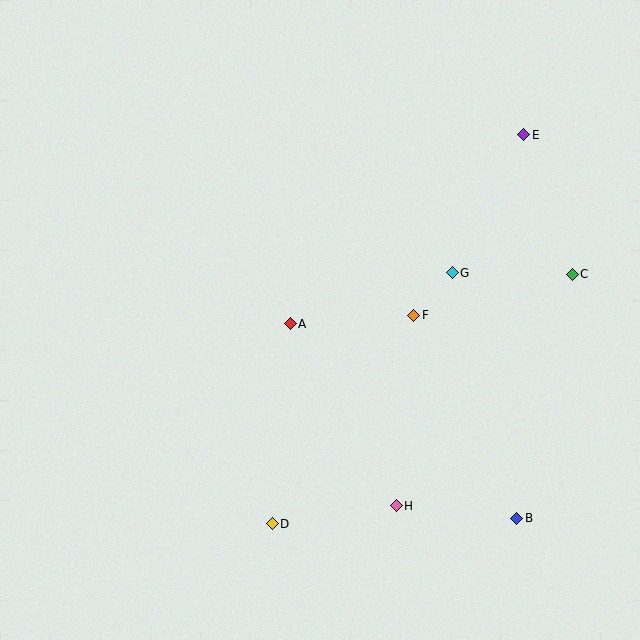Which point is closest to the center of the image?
Point A at (290, 324) is closest to the center.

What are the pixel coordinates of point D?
Point D is at (272, 524).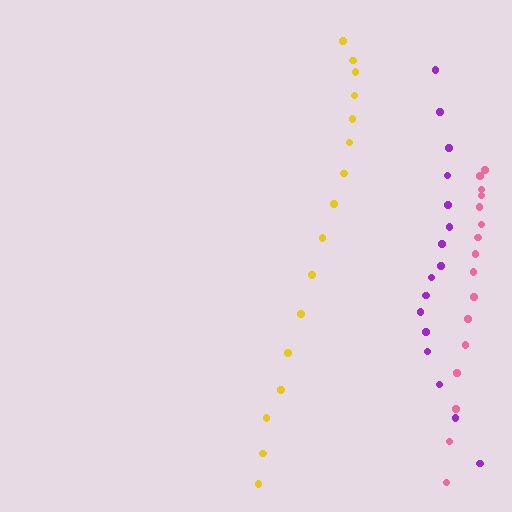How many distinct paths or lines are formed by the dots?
There are 3 distinct paths.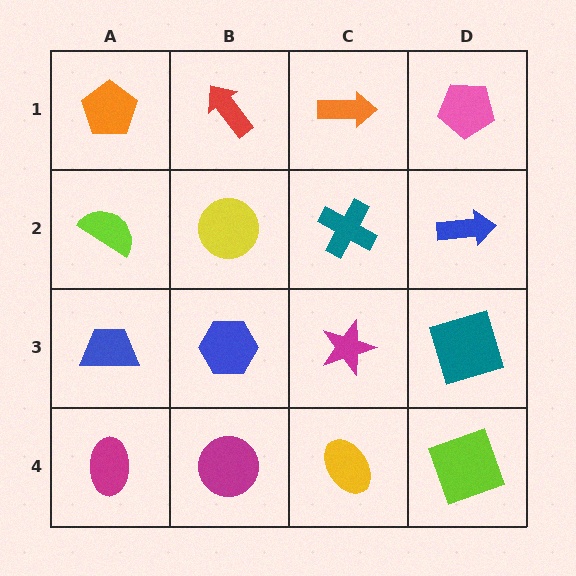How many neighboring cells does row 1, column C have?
3.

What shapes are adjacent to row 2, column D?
A pink pentagon (row 1, column D), a teal square (row 3, column D), a teal cross (row 2, column C).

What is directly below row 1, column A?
A lime semicircle.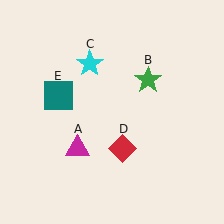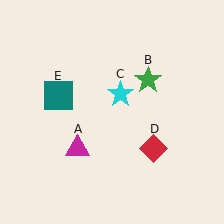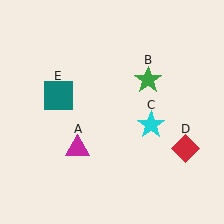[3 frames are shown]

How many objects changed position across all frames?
2 objects changed position: cyan star (object C), red diamond (object D).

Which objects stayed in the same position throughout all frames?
Magenta triangle (object A) and green star (object B) and teal square (object E) remained stationary.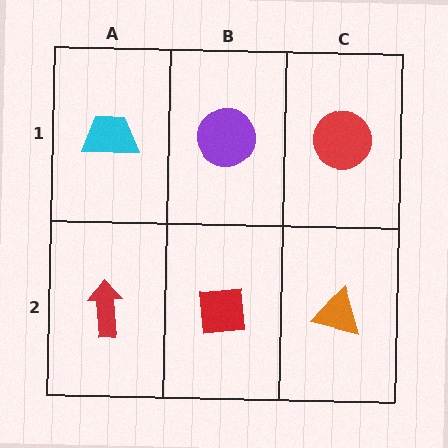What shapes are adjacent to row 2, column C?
A red circle (row 1, column C), a red square (row 2, column B).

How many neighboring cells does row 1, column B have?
3.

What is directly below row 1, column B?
A red square.